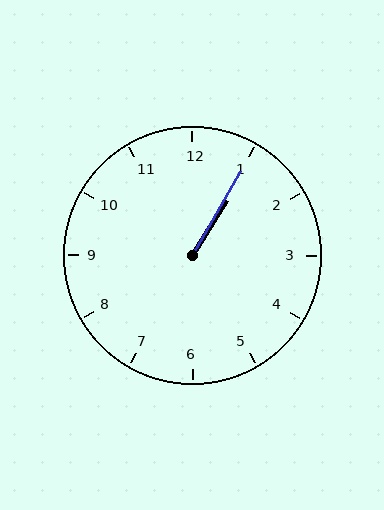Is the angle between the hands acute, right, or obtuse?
It is acute.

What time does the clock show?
1:05.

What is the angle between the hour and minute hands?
Approximately 2 degrees.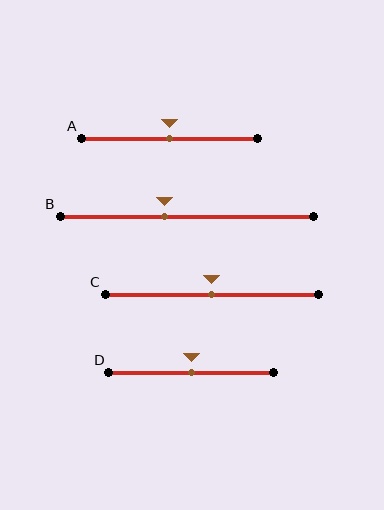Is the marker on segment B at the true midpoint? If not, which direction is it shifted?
No, the marker on segment B is shifted to the left by about 9% of the segment length.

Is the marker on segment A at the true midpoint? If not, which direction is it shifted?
Yes, the marker on segment A is at the true midpoint.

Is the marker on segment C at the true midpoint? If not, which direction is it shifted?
Yes, the marker on segment C is at the true midpoint.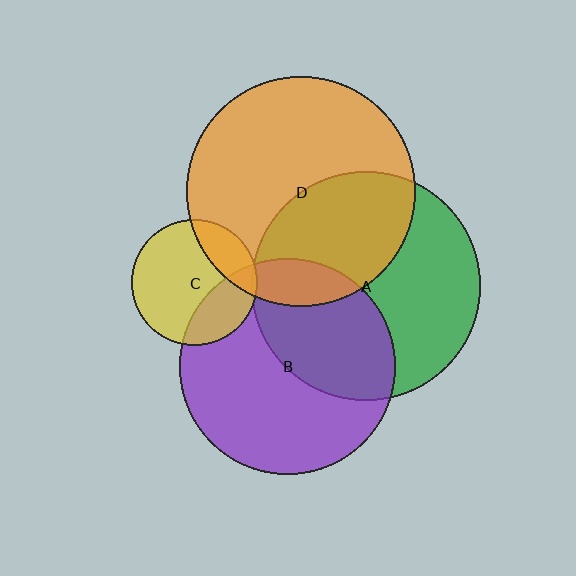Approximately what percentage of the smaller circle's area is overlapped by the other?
Approximately 30%.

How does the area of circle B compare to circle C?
Approximately 2.9 times.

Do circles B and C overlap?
Yes.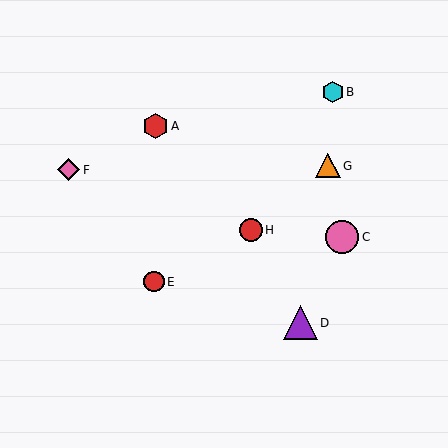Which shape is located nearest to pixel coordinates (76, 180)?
The pink diamond (labeled F) at (69, 170) is nearest to that location.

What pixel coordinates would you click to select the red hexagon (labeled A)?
Click at (156, 126) to select the red hexagon A.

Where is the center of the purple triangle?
The center of the purple triangle is at (300, 323).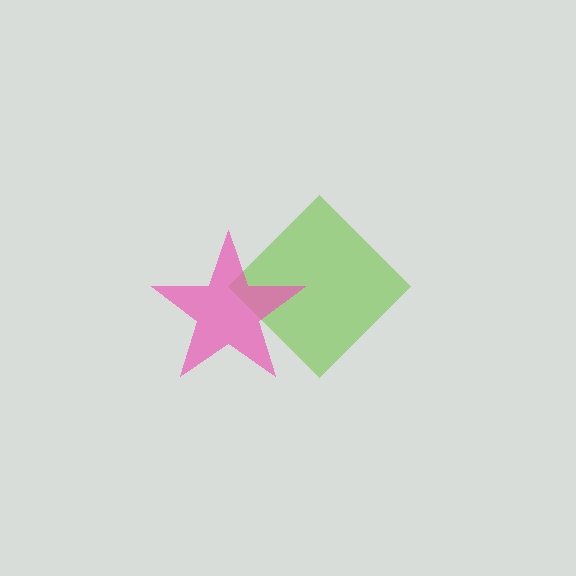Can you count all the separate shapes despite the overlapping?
Yes, there are 2 separate shapes.